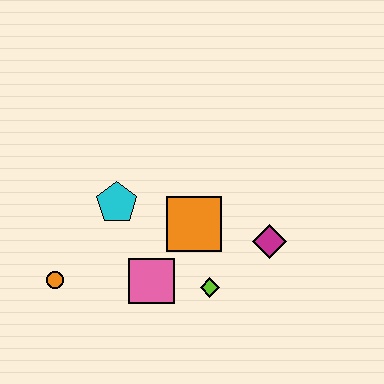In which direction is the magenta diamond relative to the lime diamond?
The magenta diamond is to the right of the lime diamond.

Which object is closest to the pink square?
The lime diamond is closest to the pink square.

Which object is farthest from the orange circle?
The magenta diamond is farthest from the orange circle.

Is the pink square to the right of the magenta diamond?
No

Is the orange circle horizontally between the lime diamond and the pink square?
No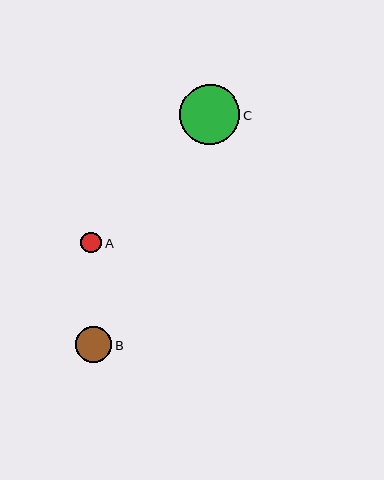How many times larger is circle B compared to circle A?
Circle B is approximately 1.7 times the size of circle A.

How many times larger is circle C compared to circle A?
Circle C is approximately 2.9 times the size of circle A.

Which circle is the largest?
Circle C is the largest with a size of approximately 60 pixels.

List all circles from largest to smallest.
From largest to smallest: C, B, A.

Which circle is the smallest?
Circle A is the smallest with a size of approximately 21 pixels.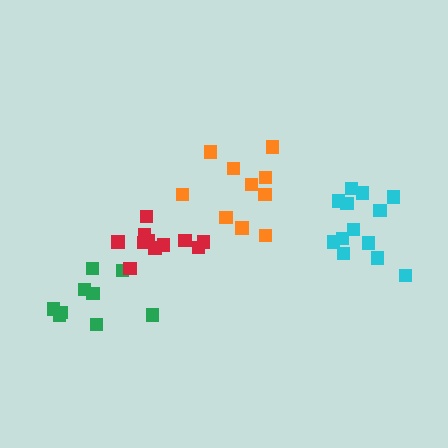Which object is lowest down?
The green cluster is bottommost.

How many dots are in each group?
Group 1: 10 dots, Group 2: 9 dots, Group 3: 11 dots, Group 4: 13 dots (43 total).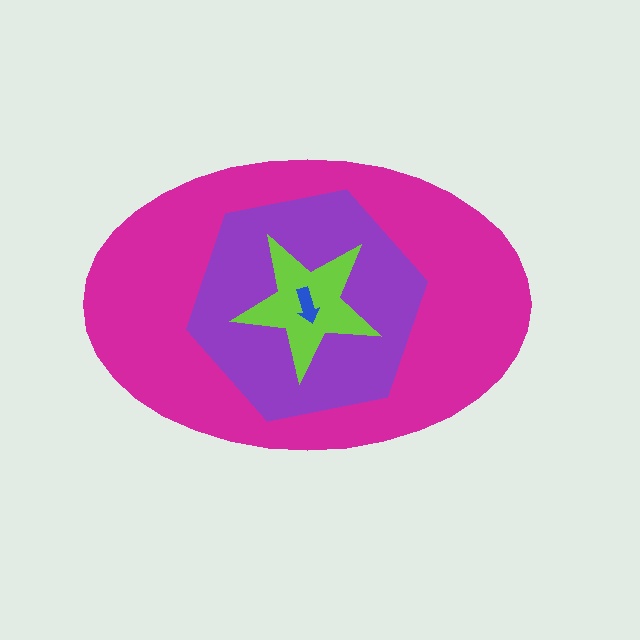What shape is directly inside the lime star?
The blue arrow.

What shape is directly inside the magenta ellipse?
The purple hexagon.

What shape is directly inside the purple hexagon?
The lime star.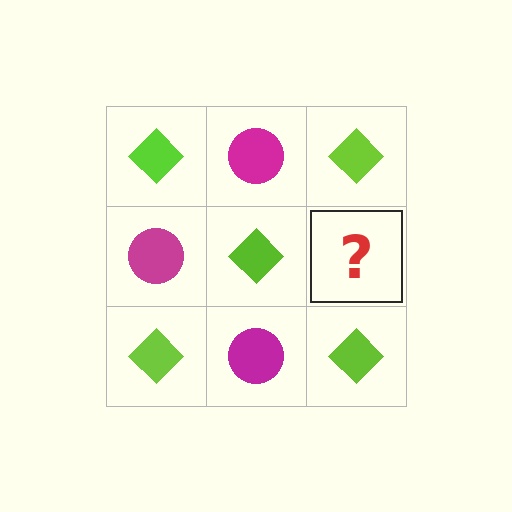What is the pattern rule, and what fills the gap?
The rule is that it alternates lime diamond and magenta circle in a checkerboard pattern. The gap should be filled with a magenta circle.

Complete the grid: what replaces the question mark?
The question mark should be replaced with a magenta circle.